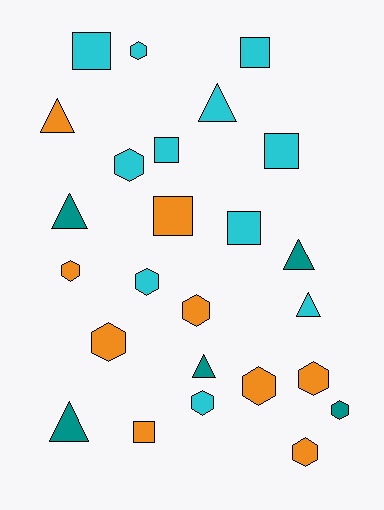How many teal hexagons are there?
There is 1 teal hexagon.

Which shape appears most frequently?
Hexagon, with 11 objects.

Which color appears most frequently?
Cyan, with 11 objects.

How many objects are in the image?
There are 25 objects.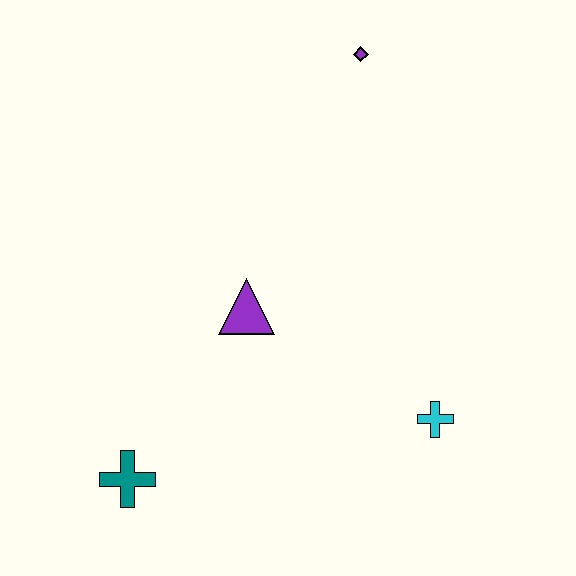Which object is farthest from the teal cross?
The purple diamond is farthest from the teal cross.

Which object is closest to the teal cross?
The purple triangle is closest to the teal cross.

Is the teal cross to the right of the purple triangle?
No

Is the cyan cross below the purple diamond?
Yes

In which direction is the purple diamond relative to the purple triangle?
The purple diamond is above the purple triangle.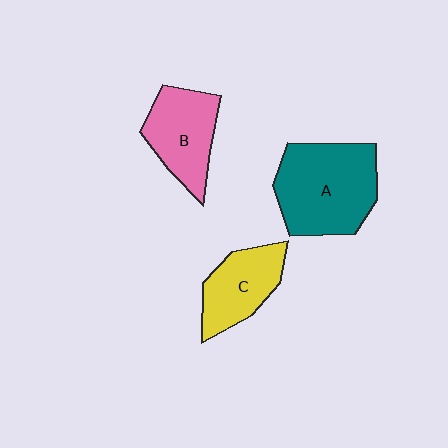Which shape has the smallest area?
Shape C (yellow).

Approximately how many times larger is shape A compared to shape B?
Approximately 1.5 times.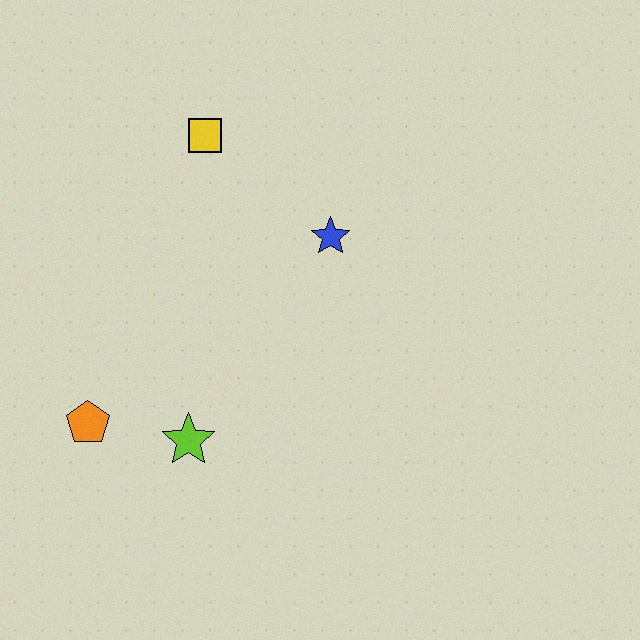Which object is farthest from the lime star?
The yellow square is farthest from the lime star.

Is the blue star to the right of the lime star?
Yes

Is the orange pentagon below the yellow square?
Yes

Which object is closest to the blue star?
The yellow square is closest to the blue star.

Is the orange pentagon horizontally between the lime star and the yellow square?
No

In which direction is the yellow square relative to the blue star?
The yellow square is to the left of the blue star.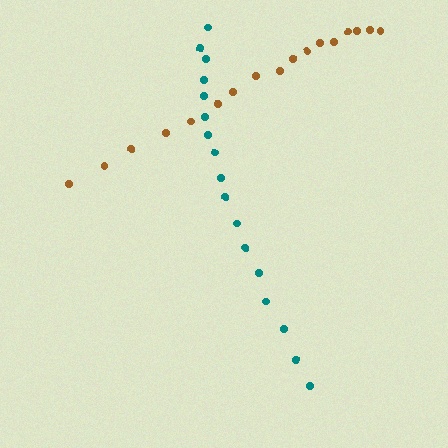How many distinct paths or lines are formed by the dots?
There are 2 distinct paths.